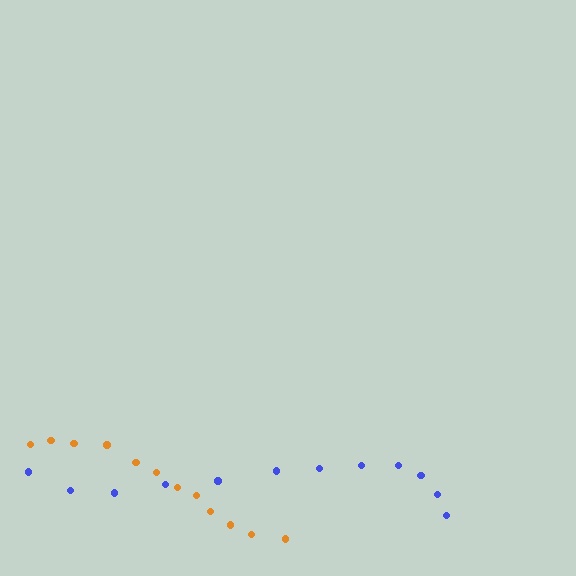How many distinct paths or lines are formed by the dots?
There are 2 distinct paths.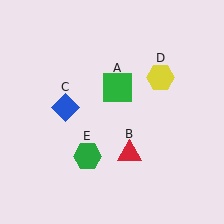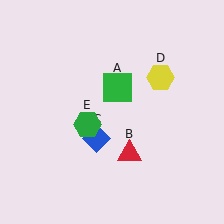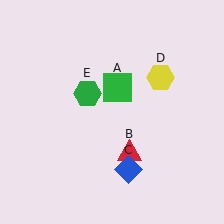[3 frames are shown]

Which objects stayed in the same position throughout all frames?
Green square (object A) and red triangle (object B) and yellow hexagon (object D) remained stationary.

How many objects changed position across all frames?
2 objects changed position: blue diamond (object C), green hexagon (object E).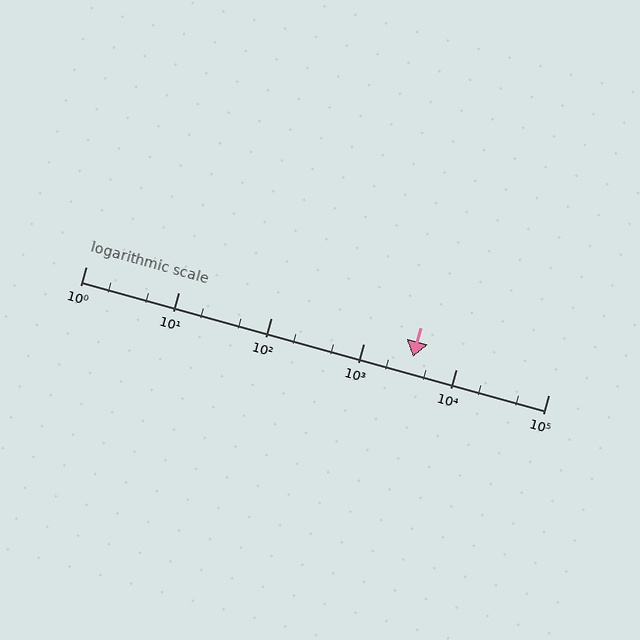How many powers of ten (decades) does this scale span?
The scale spans 5 decades, from 1 to 100000.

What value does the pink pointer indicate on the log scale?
The pointer indicates approximately 3400.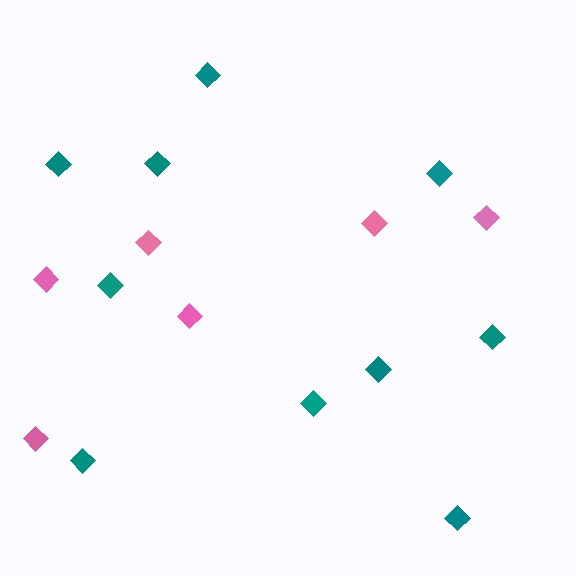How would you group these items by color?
There are 2 groups: one group of pink diamonds (6) and one group of teal diamonds (10).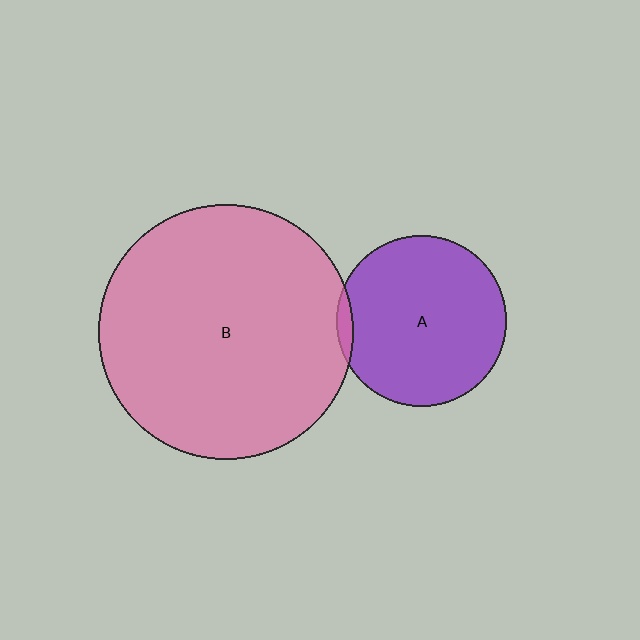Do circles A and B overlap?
Yes.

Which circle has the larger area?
Circle B (pink).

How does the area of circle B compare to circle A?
Approximately 2.2 times.